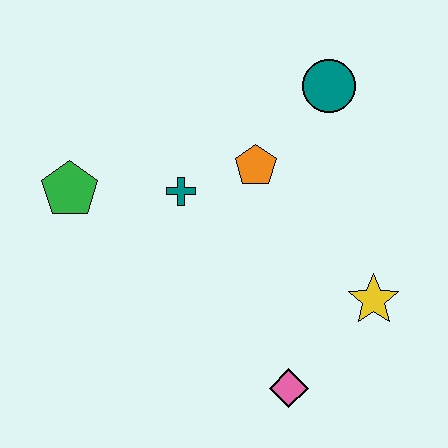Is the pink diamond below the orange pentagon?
Yes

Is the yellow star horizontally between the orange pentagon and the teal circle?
No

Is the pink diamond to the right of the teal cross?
Yes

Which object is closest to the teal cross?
The orange pentagon is closest to the teal cross.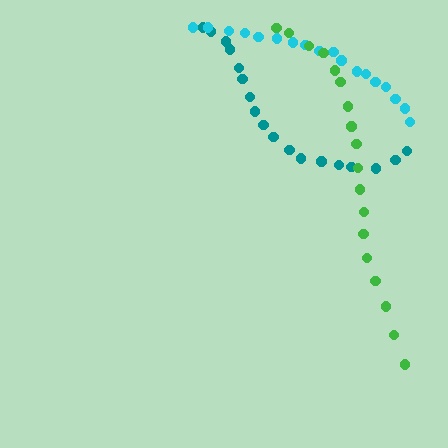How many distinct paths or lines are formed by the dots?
There are 3 distinct paths.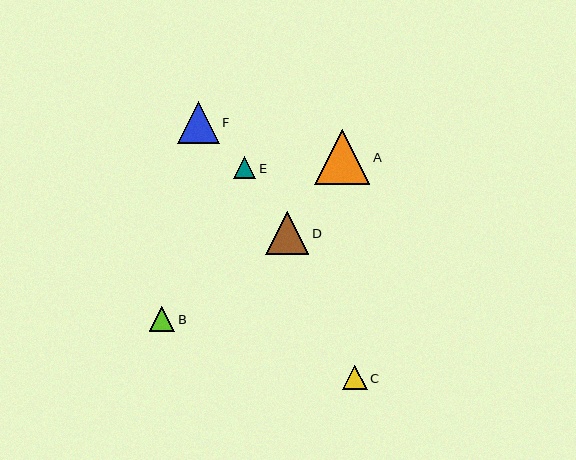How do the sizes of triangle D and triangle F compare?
Triangle D and triangle F are approximately the same size.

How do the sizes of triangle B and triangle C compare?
Triangle B and triangle C are approximately the same size.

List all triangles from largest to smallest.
From largest to smallest: A, D, F, B, C, E.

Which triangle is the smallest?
Triangle E is the smallest with a size of approximately 22 pixels.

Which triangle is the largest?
Triangle A is the largest with a size of approximately 55 pixels.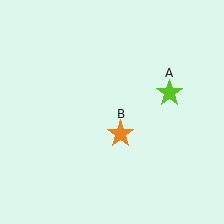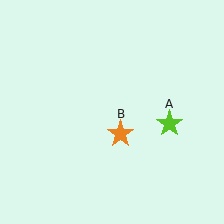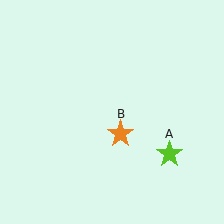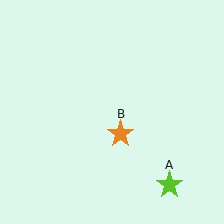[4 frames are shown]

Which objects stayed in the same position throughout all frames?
Orange star (object B) remained stationary.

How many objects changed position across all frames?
1 object changed position: lime star (object A).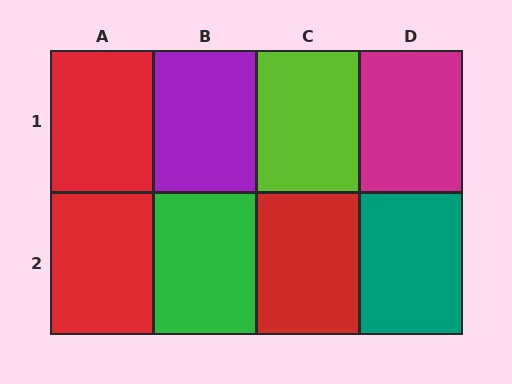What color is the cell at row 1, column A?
Red.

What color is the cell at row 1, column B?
Purple.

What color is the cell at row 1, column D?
Magenta.